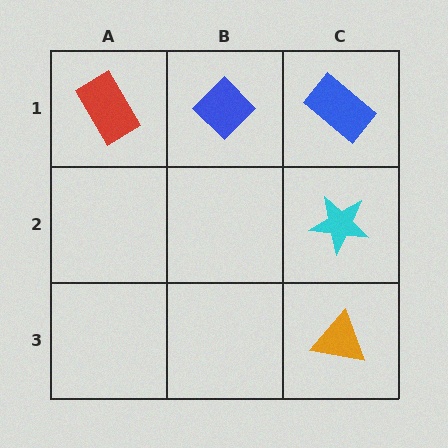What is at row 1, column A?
A red rectangle.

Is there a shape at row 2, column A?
No, that cell is empty.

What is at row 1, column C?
A blue rectangle.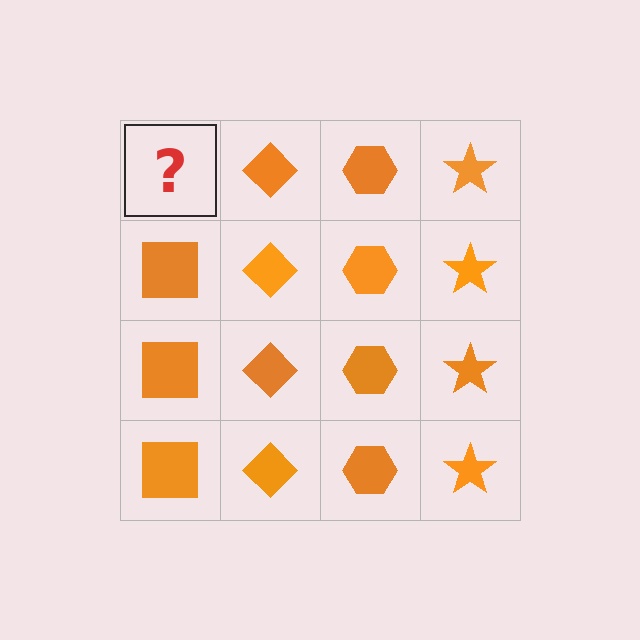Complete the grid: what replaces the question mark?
The question mark should be replaced with an orange square.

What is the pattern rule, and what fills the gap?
The rule is that each column has a consistent shape. The gap should be filled with an orange square.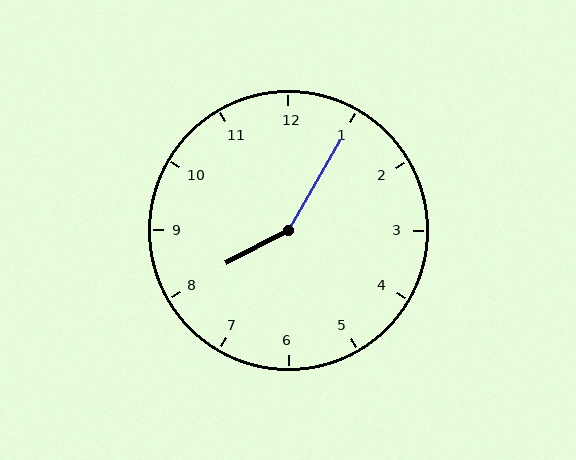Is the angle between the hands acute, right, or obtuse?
It is obtuse.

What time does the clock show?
8:05.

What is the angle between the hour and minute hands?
Approximately 148 degrees.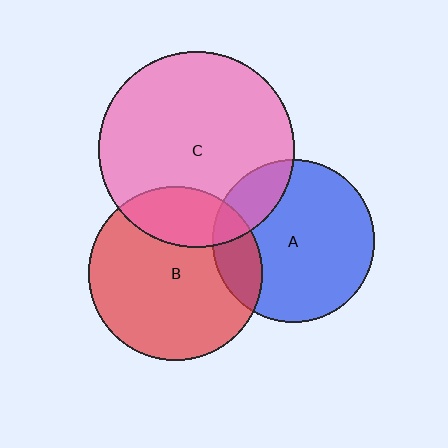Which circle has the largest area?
Circle C (pink).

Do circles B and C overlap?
Yes.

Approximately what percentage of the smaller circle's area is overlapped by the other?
Approximately 25%.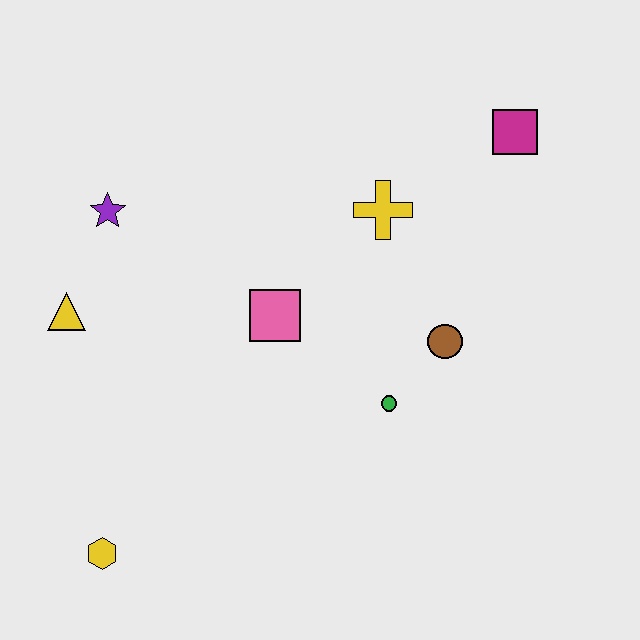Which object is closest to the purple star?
The yellow triangle is closest to the purple star.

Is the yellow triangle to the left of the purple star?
Yes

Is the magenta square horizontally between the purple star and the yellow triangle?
No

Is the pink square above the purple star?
No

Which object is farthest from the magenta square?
The yellow hexagon is farthest from the magenta square.